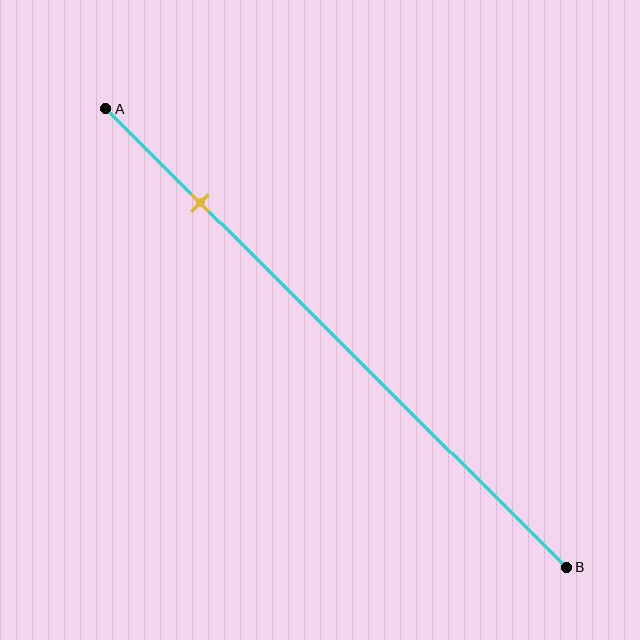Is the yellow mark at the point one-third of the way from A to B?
No, the mark is at about 20% from A, not at the 33% one-third point.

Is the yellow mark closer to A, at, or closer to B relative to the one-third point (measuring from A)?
The yellow mark is closer to point A than the one-third point of segment AB.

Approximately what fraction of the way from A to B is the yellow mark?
The yellow mark is approximately 20% of the way from A to B.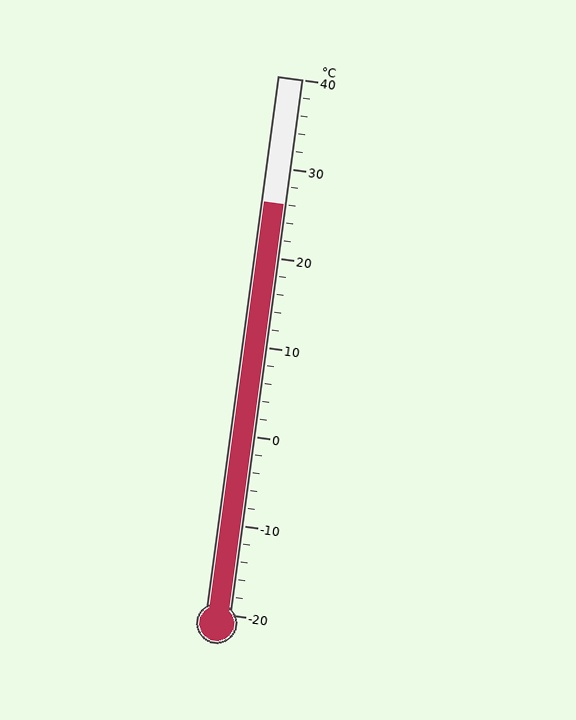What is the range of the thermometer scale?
The thermometer scale ranges from -20°C to 40°C.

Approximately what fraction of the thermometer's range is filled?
The thermometer is filled to approximately 75% of its range.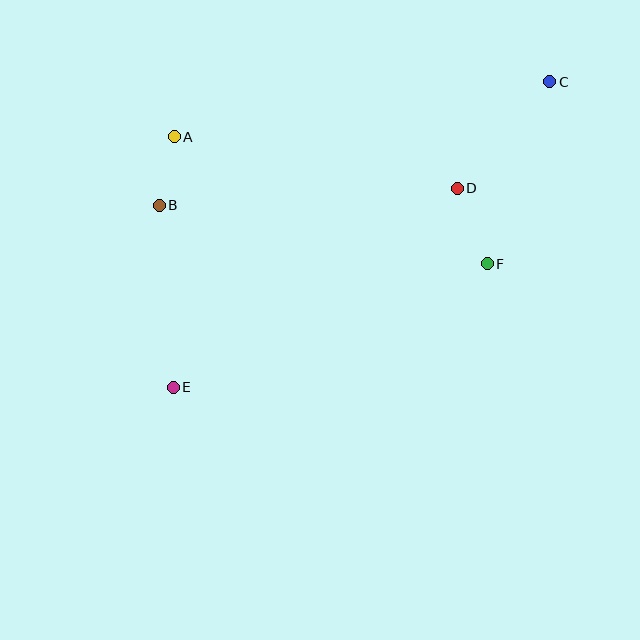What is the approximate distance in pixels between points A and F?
The distance between A and F is approximately 338 pixels.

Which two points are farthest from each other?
Points C and E are farthest from each other.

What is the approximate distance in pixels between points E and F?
The distance between E and F is approximately 338 pixels.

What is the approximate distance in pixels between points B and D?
The distance between B and D is approximately 299 pixels.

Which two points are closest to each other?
Points A and B are closest to each other.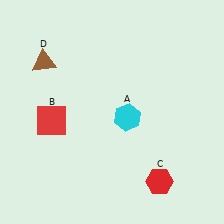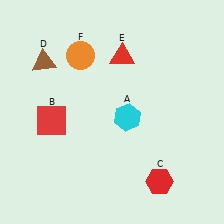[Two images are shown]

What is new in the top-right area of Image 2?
A red triangle (E) was added in the top-right area of Image 2.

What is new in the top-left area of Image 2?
An orange circle (F) was added in the top-left area of Image 2.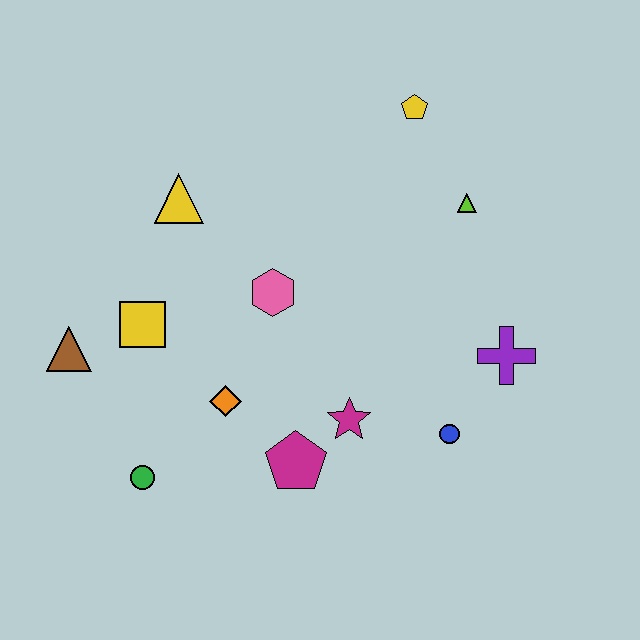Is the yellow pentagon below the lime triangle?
No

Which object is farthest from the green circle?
The yellow pentagon is farthest from the green circle.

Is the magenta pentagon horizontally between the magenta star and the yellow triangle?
Yes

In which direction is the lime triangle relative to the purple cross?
The lime triangle is above the purple cross.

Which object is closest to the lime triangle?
The yellow pentagon is closest to the lime triangle.